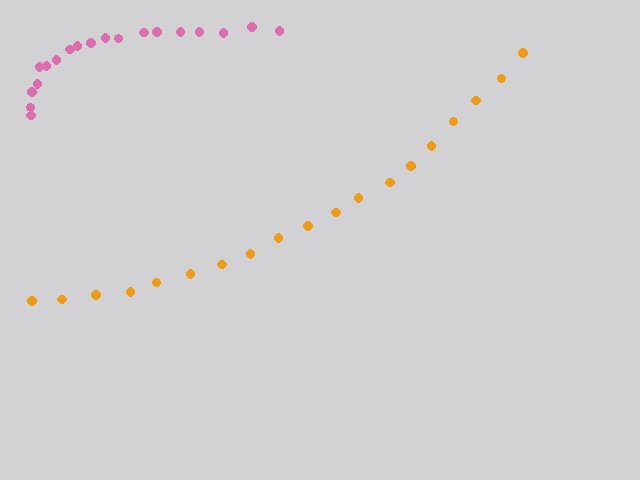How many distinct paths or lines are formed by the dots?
There are 2 distinct paths.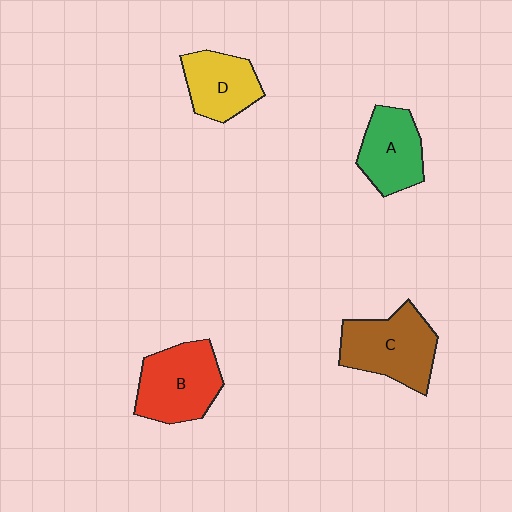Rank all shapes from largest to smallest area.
From largest to smallest: C (brown), B (red), A (green), D (yellow).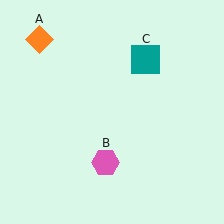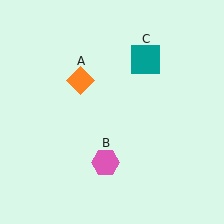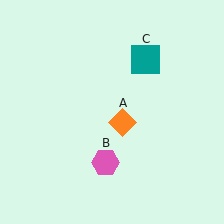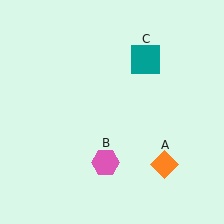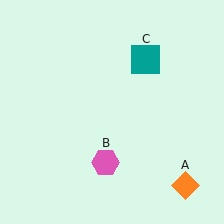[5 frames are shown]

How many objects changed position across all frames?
1 object changed position: orange diamond (object A).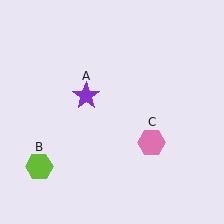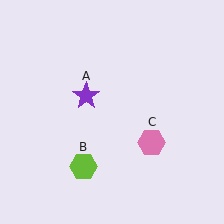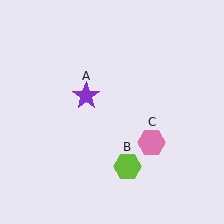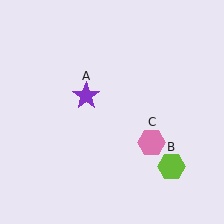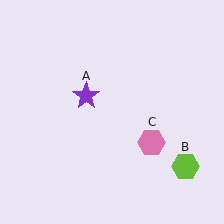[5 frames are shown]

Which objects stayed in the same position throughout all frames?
Purple star (object A) and pink hexagon (object C) remained stationary.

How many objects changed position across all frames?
1 object changed position: lime hexagon (object B).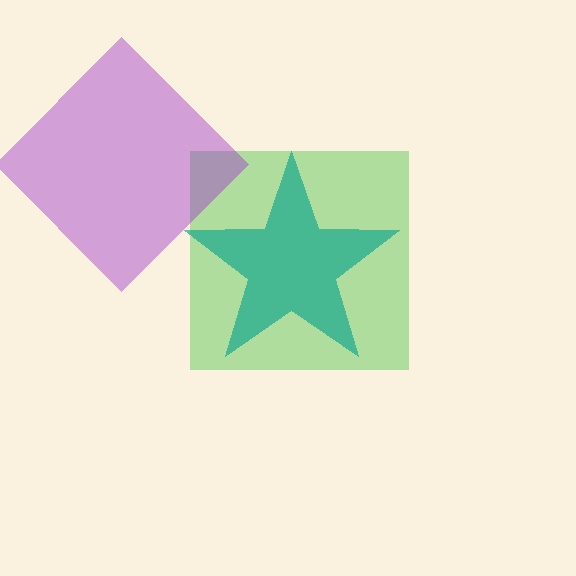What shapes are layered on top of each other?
The layered shapes are: a green square, a purple diamond, a teal star.